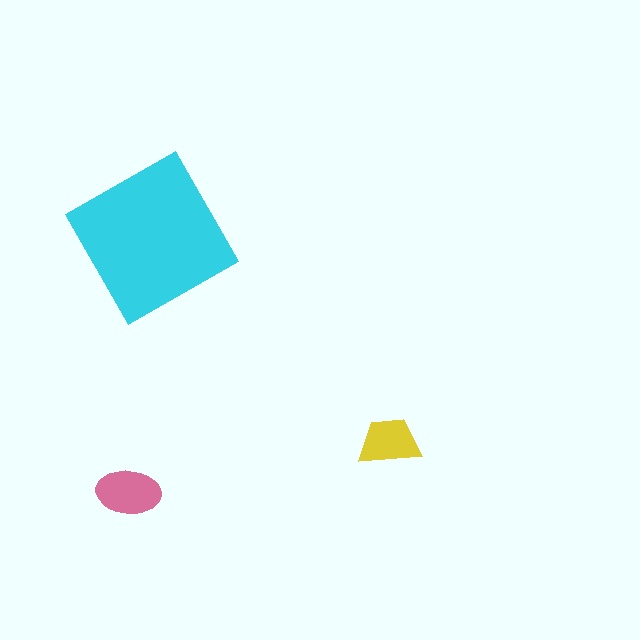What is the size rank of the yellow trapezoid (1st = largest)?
3rd.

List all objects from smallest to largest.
The yellow trapezoid, the pink ellipse, the cyan square.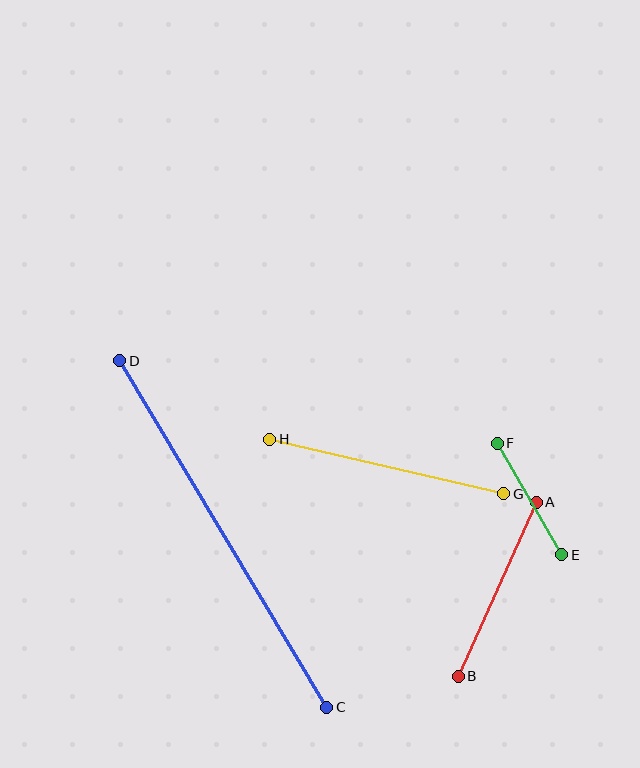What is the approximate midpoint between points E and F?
The midpoint is at approximately (529, 499) pixels.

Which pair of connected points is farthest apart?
Points C and D are farthest apart.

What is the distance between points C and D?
The distance is approximately 404 pixels.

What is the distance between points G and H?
The distance is approximately 240 pixels.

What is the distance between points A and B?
The distance is approximately 191 pixels.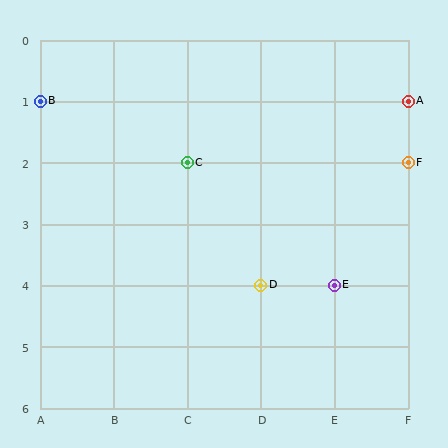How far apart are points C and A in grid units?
Points C and A are 3 columns and 1 row apart (about 3.2 grid units diagonally).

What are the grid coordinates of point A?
Point A is at grid coordinates (F, 1).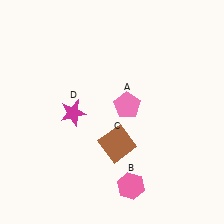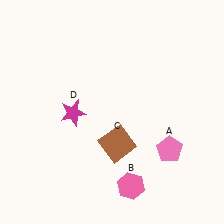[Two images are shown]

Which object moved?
The pink pentagon (A) moved down.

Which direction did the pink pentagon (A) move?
The pink pentagon (A) moved down.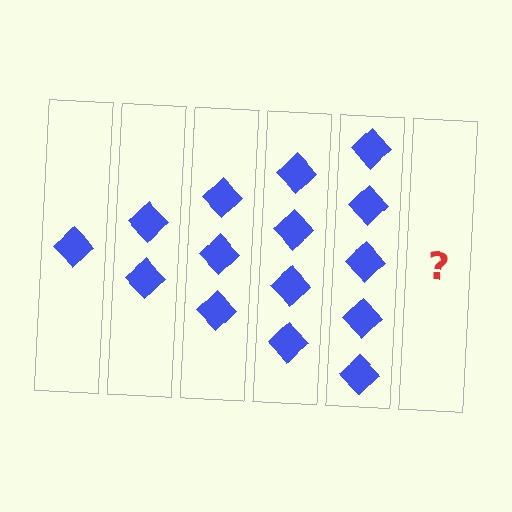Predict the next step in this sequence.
The next step is 6 diamonds.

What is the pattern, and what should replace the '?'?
The pattern is that each step adds one more diamond. The '?' should be 6 diamonds.